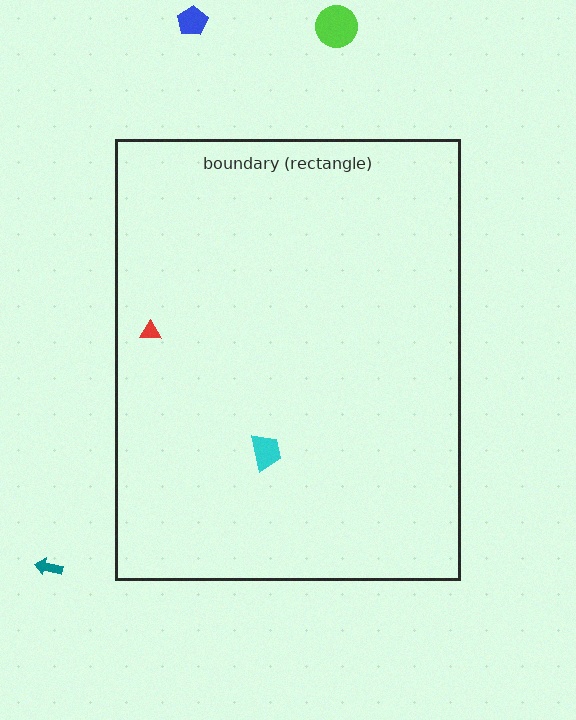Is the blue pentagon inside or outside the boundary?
Outside.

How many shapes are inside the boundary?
2 inside, 3 outside.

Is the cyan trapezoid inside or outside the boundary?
Inside.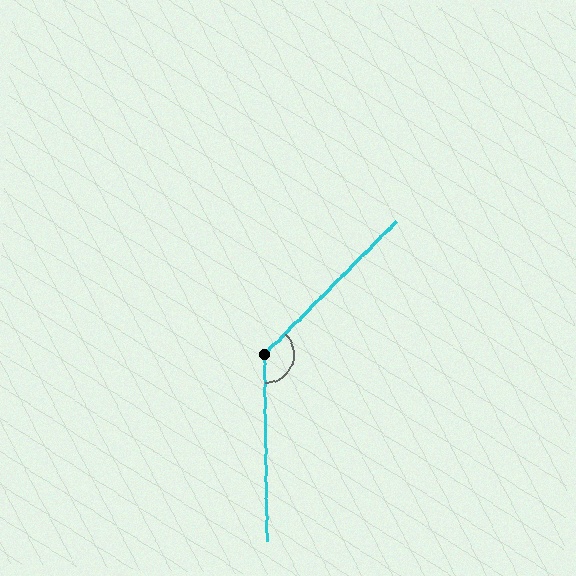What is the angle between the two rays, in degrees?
Approximately 135 degrees.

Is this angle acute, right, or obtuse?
It is obtuse.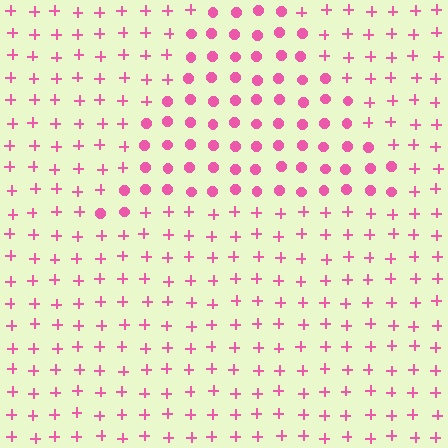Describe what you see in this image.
The image is filled with small pink elements arranged in a uniform grid. A triangle-shaped region contains circles, while the surrounding area contains plus signs. The boundary is defined purely by the change in element shape.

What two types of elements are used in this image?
The image uses circles inside the triangle region and plus signs outside it.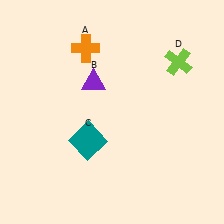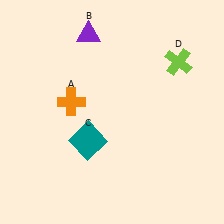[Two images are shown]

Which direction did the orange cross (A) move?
The orange cross (A) moved down.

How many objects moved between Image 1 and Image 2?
2 objects moved between the two images.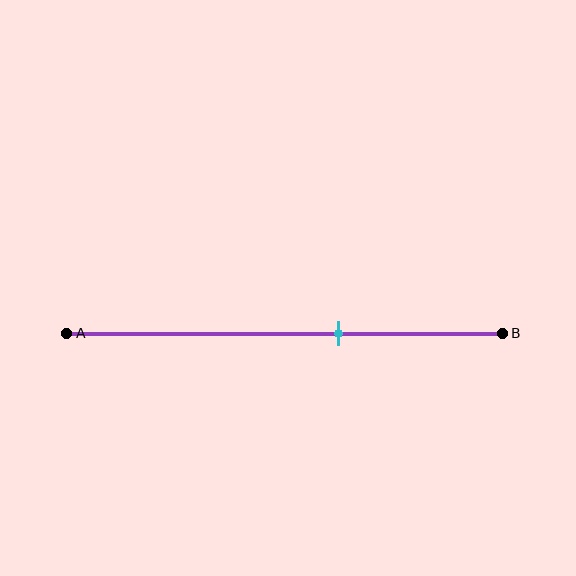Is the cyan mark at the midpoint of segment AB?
No, the mark is at about 60% from A, not at the 50% midpoint.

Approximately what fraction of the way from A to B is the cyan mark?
The cyan mark is approximately 60% of the way from A to B.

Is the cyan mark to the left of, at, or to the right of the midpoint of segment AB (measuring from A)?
The cyan mark is to the right of the midpoint of segment AB.